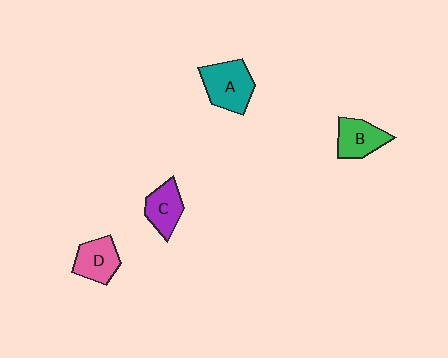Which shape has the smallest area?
Shape C (purple).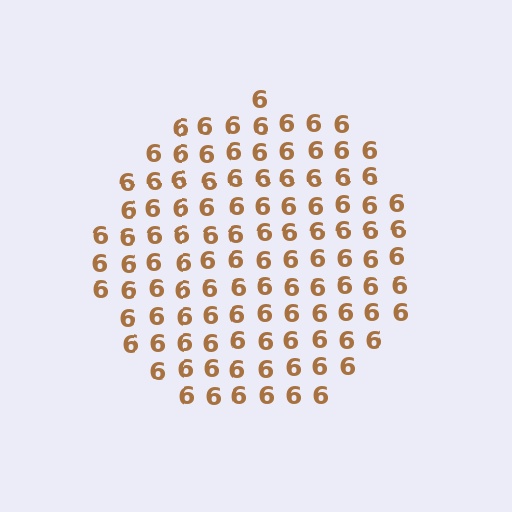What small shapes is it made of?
It is made of small digit 6's.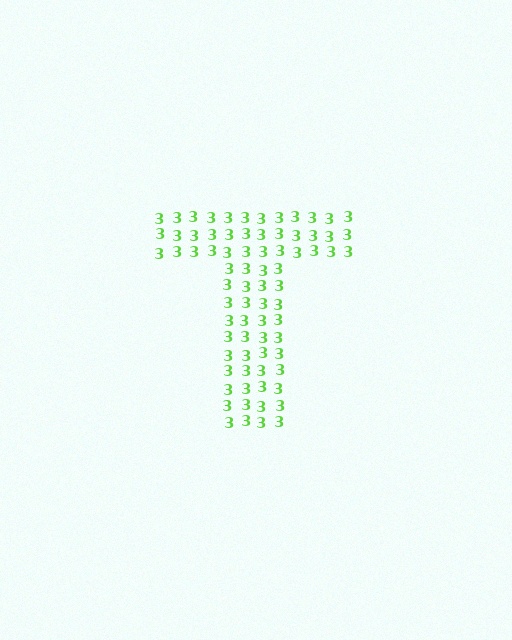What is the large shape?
The large shape is the letter T.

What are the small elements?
The small elements are digit 3's.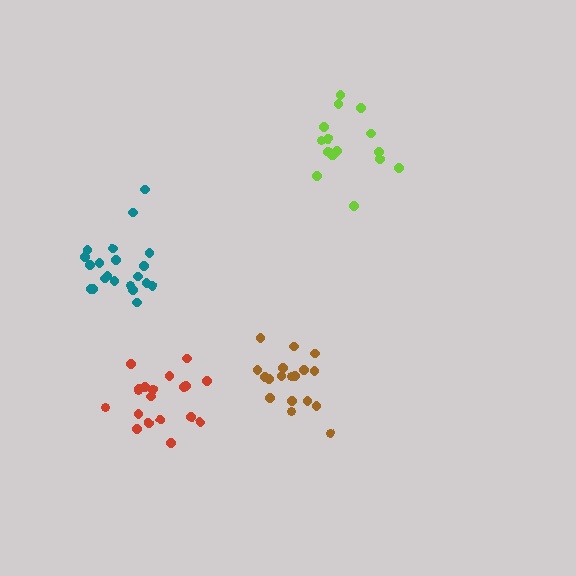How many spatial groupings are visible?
There are 4 spatial groupings.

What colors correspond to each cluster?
The clusters are colored: lime, red, teal, brown.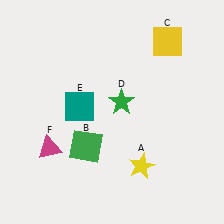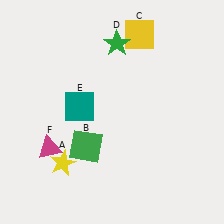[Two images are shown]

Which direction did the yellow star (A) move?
The yellow star (A) moved left.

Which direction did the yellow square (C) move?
The yellow square (C) moved left.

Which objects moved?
The objects that moved are: the yellow star (A), the yellow square (C), the green star (D).